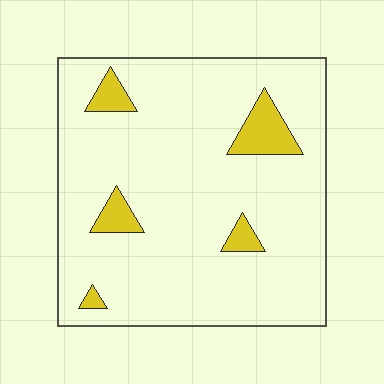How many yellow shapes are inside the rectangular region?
5.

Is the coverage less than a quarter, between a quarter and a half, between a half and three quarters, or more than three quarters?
Less than a quarter.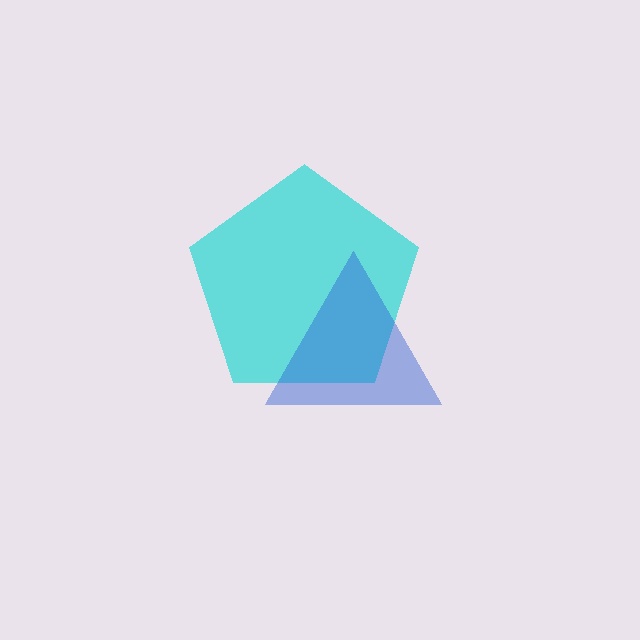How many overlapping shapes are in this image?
There are 2 overlapping shapes in the image.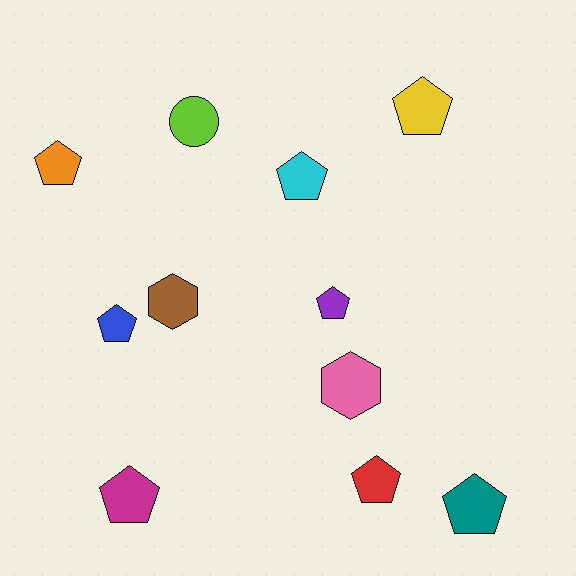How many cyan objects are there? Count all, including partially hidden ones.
There is 1 cyan object.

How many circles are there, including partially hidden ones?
There is 1 circle.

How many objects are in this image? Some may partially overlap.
There are 11 objects.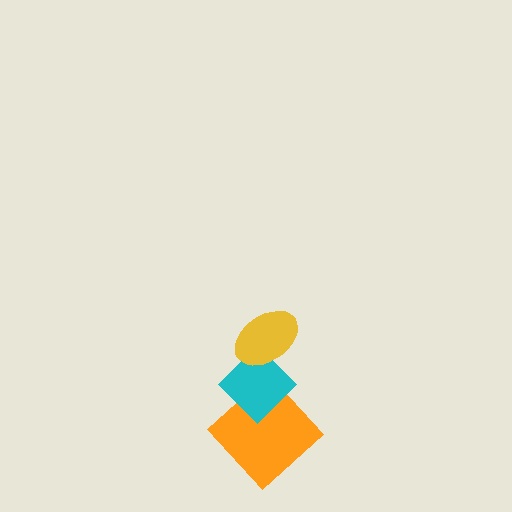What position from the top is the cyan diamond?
The cyan diamond is 2nd from the top.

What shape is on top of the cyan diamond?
The yellow ellipse is on top of the cyan diamond.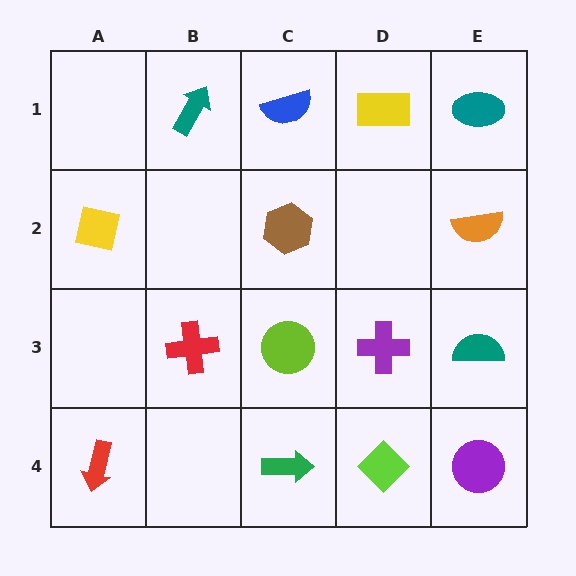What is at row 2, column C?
A brown hexagon.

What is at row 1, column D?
A yellow rectangle.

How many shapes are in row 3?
4 shapes.